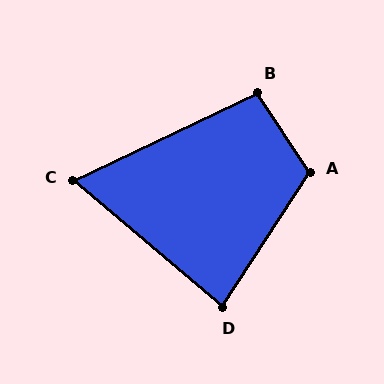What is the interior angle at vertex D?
Approximately 83 degrees (acute).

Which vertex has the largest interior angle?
A, at approximately 114 degrees.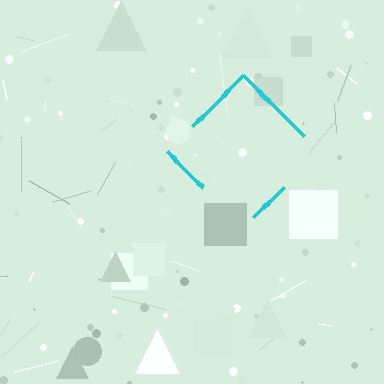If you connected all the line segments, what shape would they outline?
They would outline a diamond.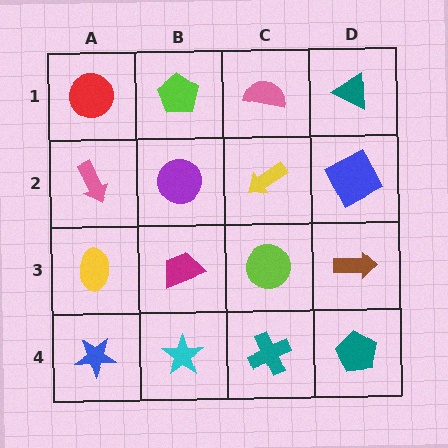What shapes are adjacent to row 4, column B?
A magenta trapezoid (row 3, column B), a blue star (row 4, column A), a teal cross (row 4, column C).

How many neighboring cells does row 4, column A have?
2.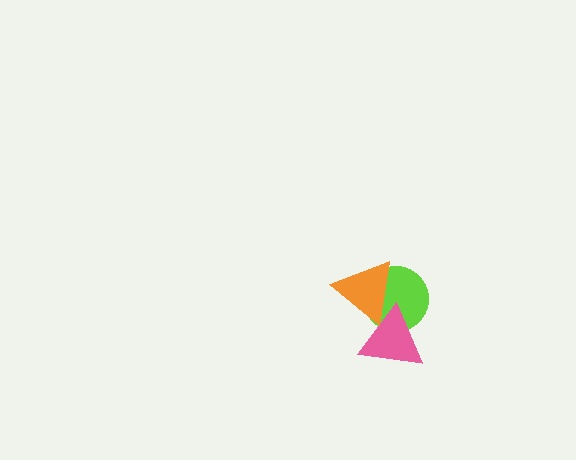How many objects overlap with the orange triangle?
2 objects overlap with the orange triangle.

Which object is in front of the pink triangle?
The orange triangle is in front of the pink triangle.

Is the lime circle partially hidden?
Yes, it is partially covered by another shape.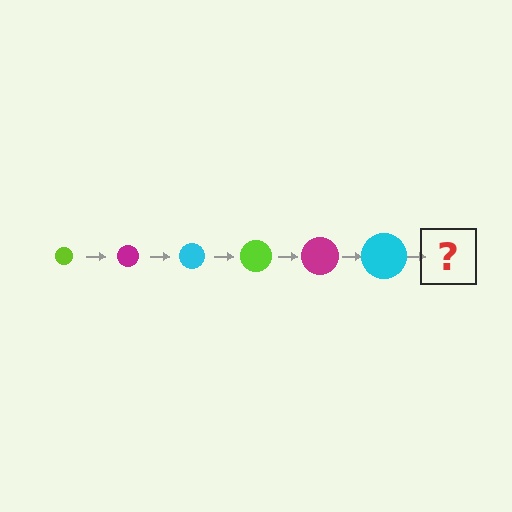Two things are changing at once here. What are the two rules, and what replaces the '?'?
The two rules are that the circle grows larger each step and the color cycles through lime, magenta, and cyan. The '?' should be a lime circle, larger than the previous one.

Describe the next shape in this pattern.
It should be a lime circle, larger than the previous one.